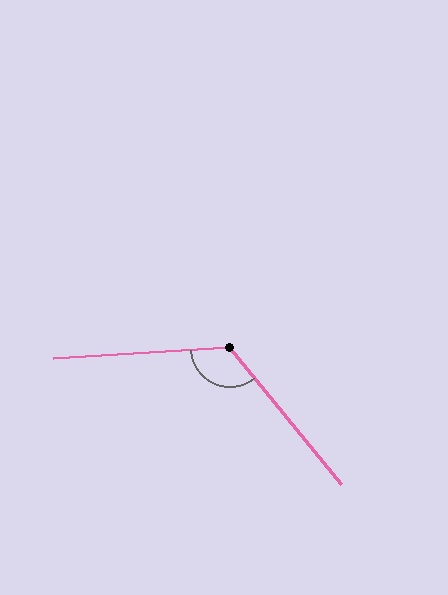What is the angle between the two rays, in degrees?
Approximately 126 degrees.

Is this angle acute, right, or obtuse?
It is obtuse.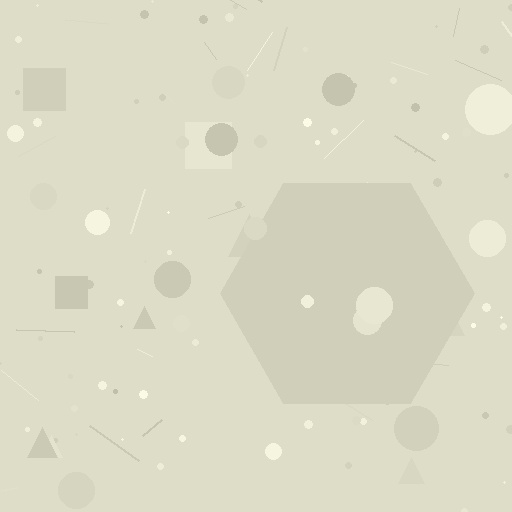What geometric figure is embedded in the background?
A hexagon is embedded in the background.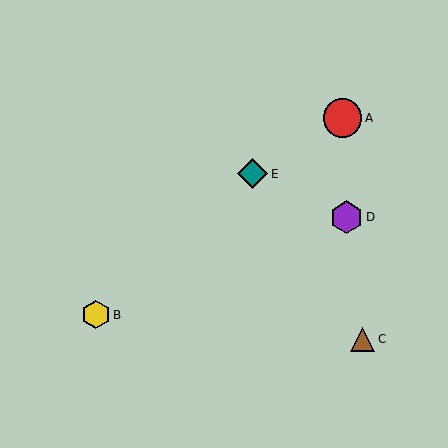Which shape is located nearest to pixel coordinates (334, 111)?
The red circle (labeled A) at (342, 118) is nearest to that location.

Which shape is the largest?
The red circle (labeled A) is the largest.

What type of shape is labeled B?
Shape B is a yellow hexagon.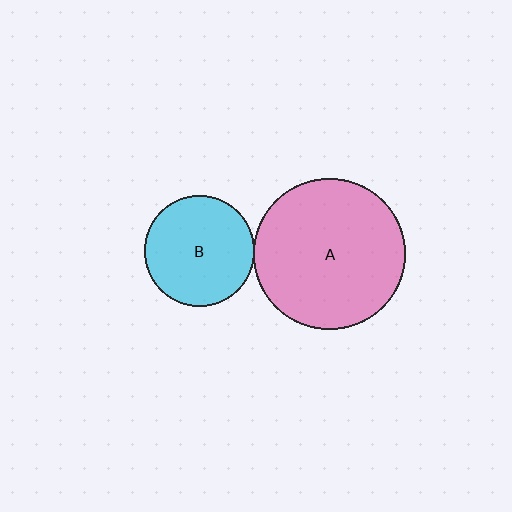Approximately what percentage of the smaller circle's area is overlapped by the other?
Approximately 5%.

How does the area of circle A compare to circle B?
Approximately 1.9 times.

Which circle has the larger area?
Circle A (pink).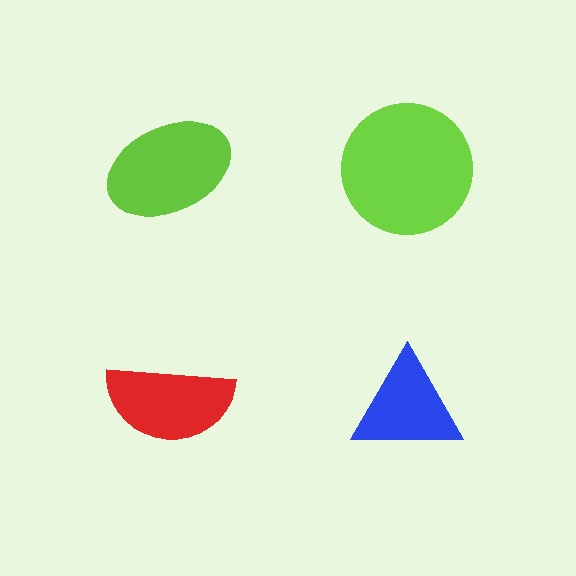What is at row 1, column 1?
A lime ellipse.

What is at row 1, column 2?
A lime circle.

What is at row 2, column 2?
A blue triangle.